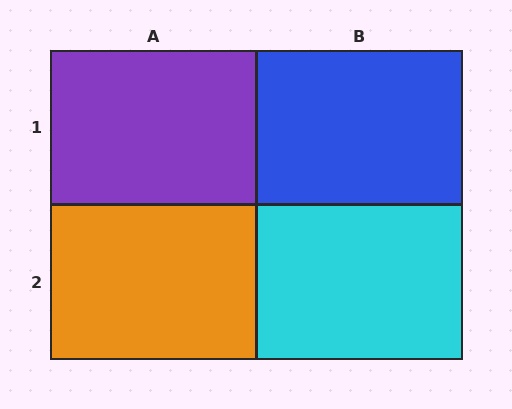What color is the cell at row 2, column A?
Orange.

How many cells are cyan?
1 cell is cyan.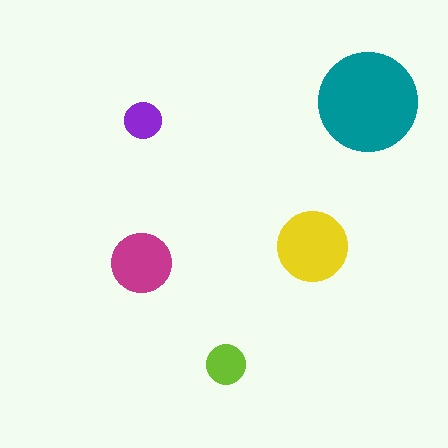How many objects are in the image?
There are 5 objects in the image.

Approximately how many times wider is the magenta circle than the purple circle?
About 1.5 times wider.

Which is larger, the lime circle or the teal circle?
The teal one.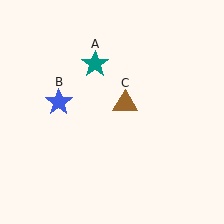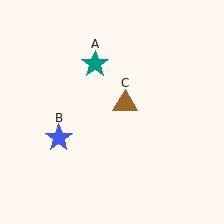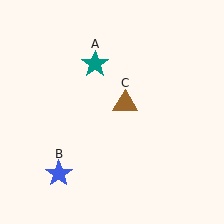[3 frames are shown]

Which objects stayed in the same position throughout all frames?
Teal star (object A) and brown triangle (object C) remained stationary.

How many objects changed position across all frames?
1 object changed position: blue star (object B).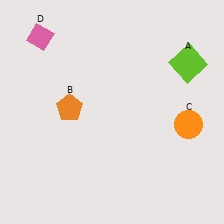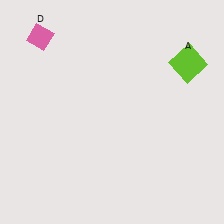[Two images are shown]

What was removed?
The orange circle (C), the orange pentagon (B) were removed in Image 2.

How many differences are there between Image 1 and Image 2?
There are 2 differences between the two images.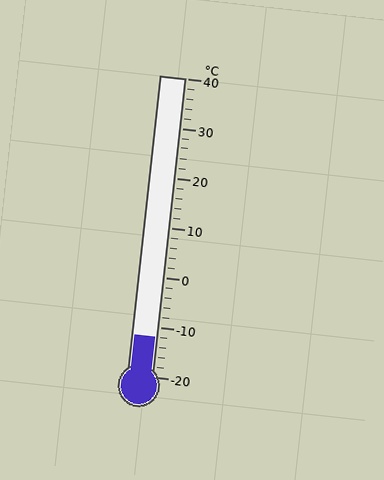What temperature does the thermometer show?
The thermometer shows approximately -12°C.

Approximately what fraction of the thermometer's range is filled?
The thermometer is filled to approximately 15% of its range.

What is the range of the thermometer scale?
The thermometer scale ranges from -20°C to 40°C.